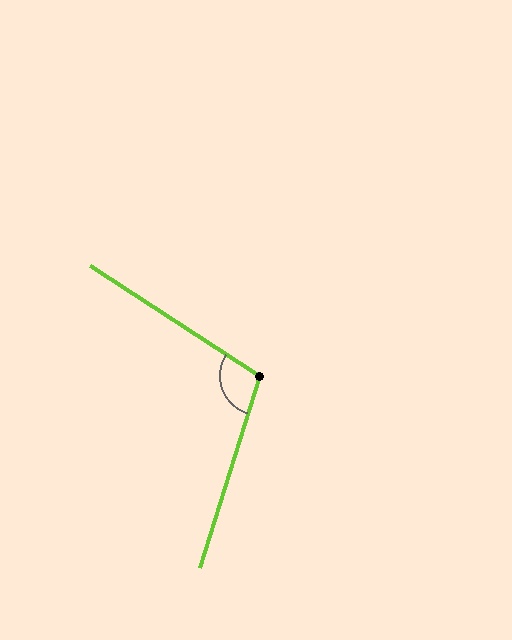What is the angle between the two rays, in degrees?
Approximately 106 degrees.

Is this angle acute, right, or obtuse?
It is obtuse.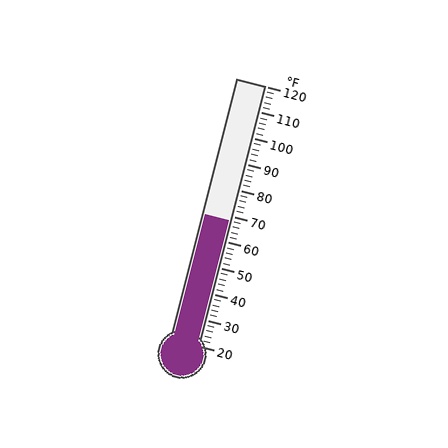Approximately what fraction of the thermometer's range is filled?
The thermometer is filled to approximately 50% of its range.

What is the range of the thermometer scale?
The thermometer scale ranges from 20°F to 120°F.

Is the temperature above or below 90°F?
The temperature is below 90°F.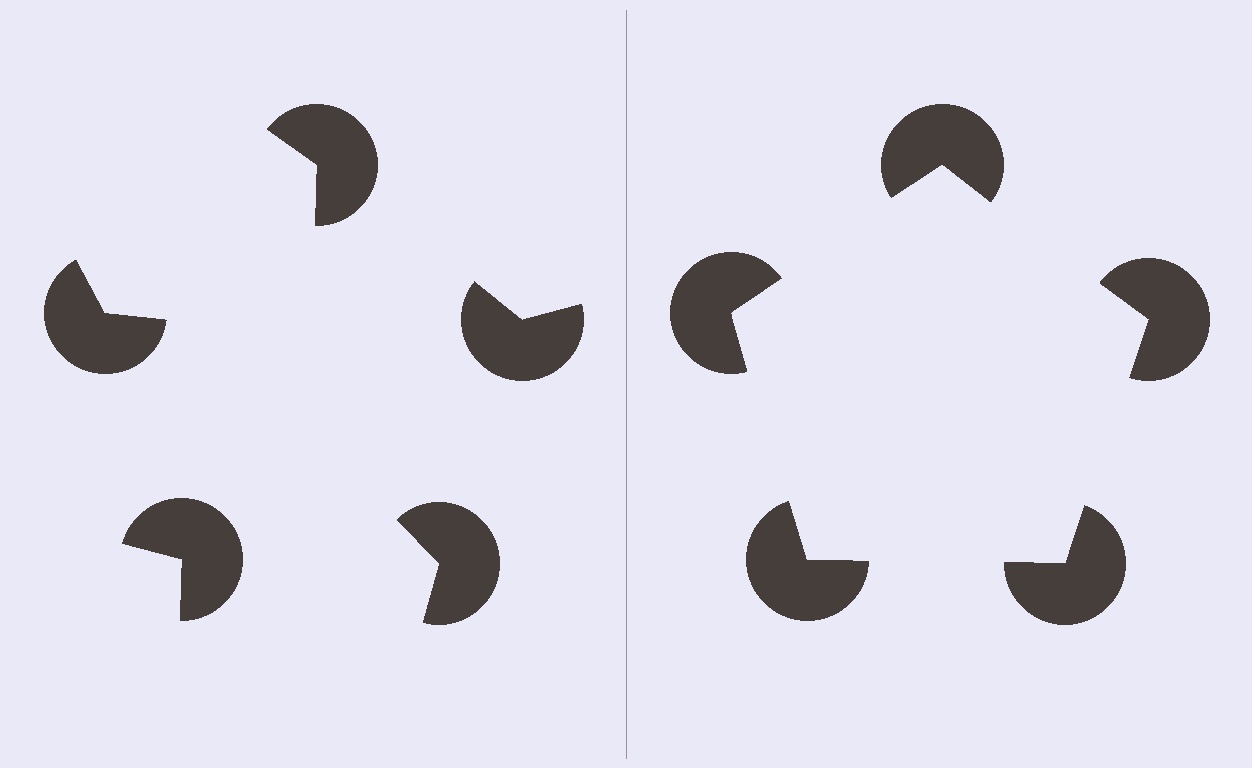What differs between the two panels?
The pac-man discs are positioned identically on both sides; only the wedge orientations differ. On the right they align to a pentagon; on the left they are misaligned.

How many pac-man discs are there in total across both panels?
10 — 5 on each side.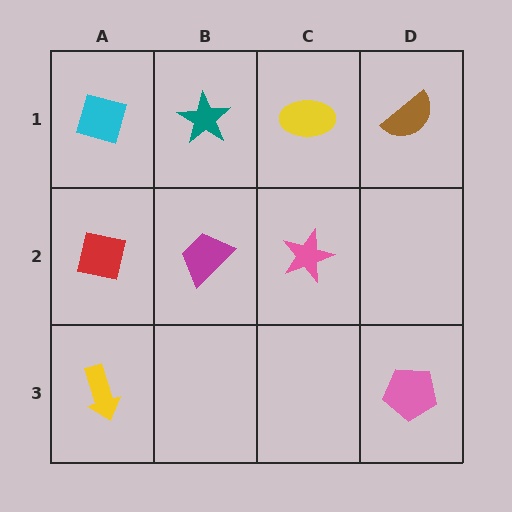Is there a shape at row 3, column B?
No, that cell is empty.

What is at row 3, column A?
A yellow arrow.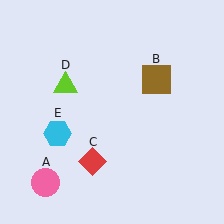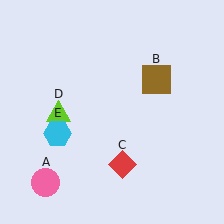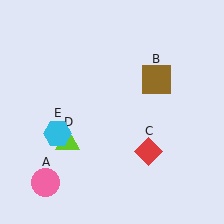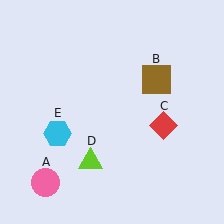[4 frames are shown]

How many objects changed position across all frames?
2 objects changed position: red diamond (object C), lime triangle (object D).